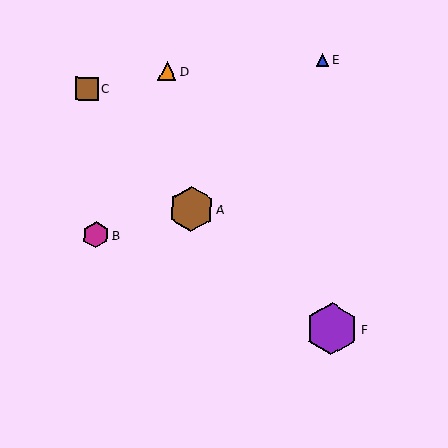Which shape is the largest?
The purple hexagon (labeled F) is the largest.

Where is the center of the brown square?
The center of the brown square is at (87, 89).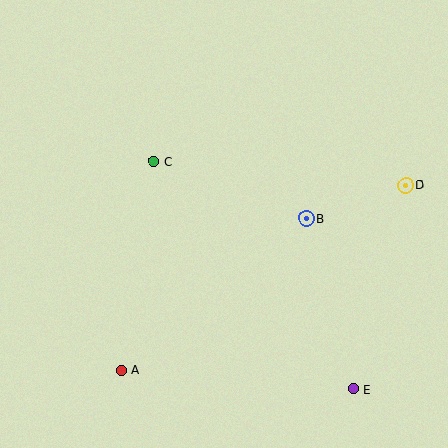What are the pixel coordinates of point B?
Point B is at (306, 218).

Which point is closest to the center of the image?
Point B at (306, 218) is closest to the center.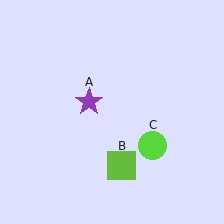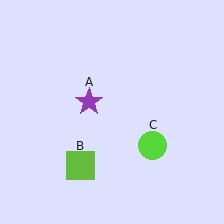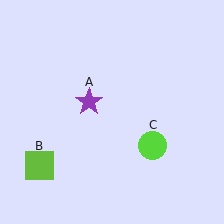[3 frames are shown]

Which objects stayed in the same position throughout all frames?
Purple star (object A) and lime circle (object C) remained stationary.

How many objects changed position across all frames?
1 object changed position: lime square (object B).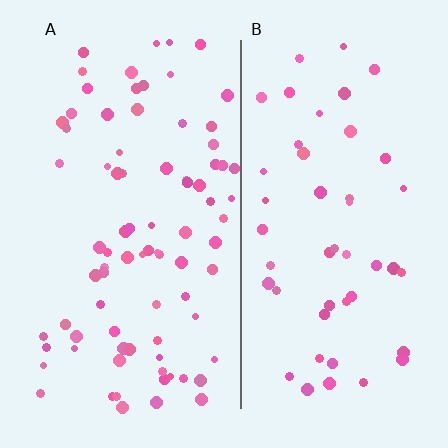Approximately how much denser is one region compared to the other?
Approximately 1.7× — region A over region B.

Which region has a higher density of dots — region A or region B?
A (the left).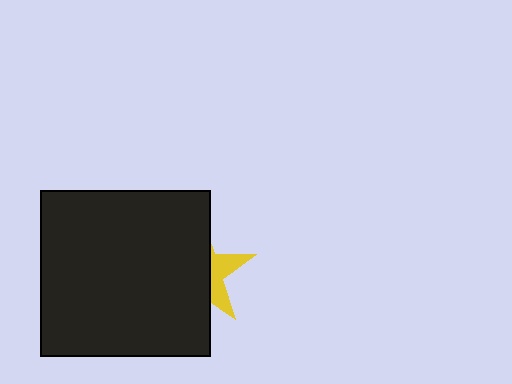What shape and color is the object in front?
The object in front is a black rectangle.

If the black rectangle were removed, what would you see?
You would see the complete yellow star.